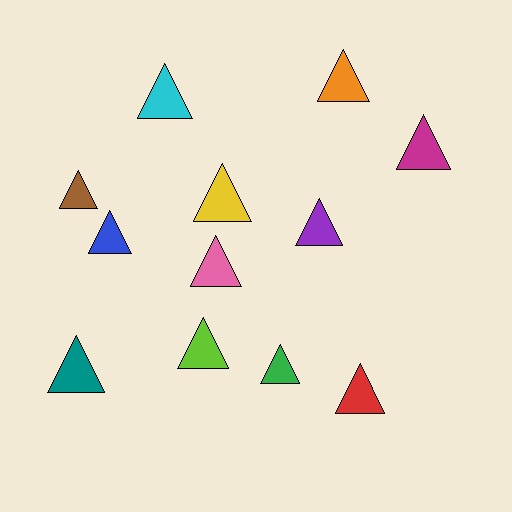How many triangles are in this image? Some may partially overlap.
There are 12 triangles.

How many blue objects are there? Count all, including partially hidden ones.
There is 1 blue object.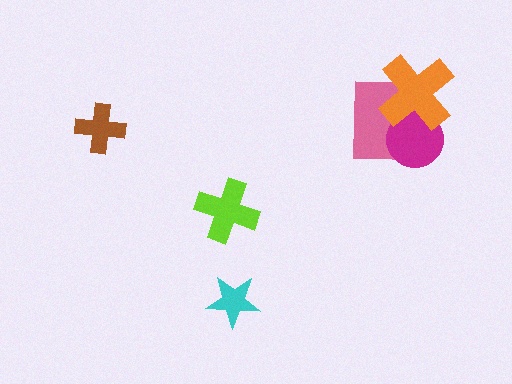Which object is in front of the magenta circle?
The orange cross is in front of the magenta circle.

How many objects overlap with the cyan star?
0 objects overlap with the cyan star.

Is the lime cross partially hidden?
No, no other shape covers it.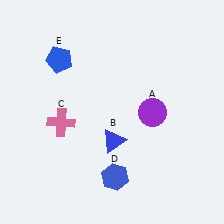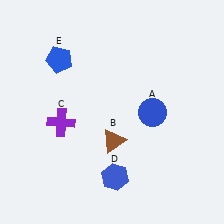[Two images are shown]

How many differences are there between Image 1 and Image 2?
There are 3 differences between the two images.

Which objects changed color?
A changed from purple to blue. B changed from blue to brown. C changed from pink to purple.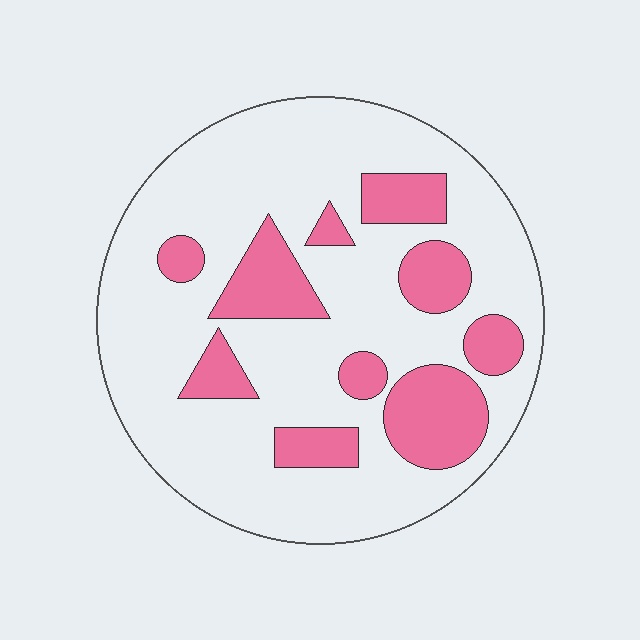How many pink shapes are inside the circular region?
10.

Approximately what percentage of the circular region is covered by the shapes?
Approximately 25%.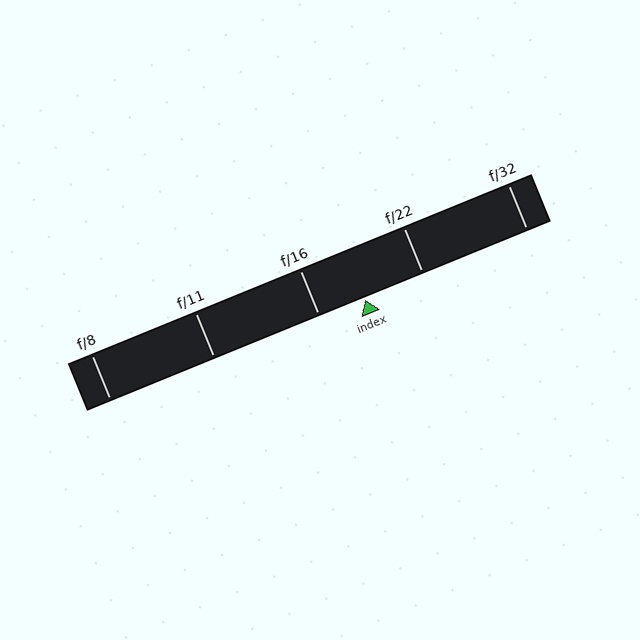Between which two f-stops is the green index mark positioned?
The index mark is between f/16 and f/22.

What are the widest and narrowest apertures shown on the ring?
The widest aperture shown is f/8 and the narrowest is f/32.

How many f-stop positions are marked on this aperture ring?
There are 5 f-stop positions marked.